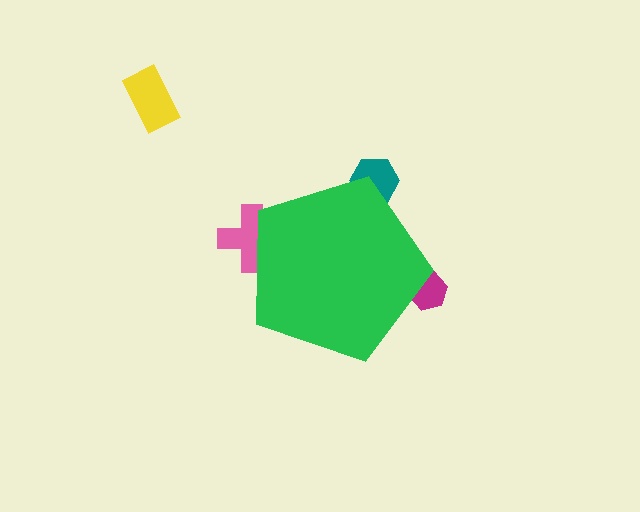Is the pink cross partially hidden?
Yes, the pink cross is partially hidden behind the green pentagon.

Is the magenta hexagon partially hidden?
Yes, the magenta hexagon is partially hidden behind the green pentagon.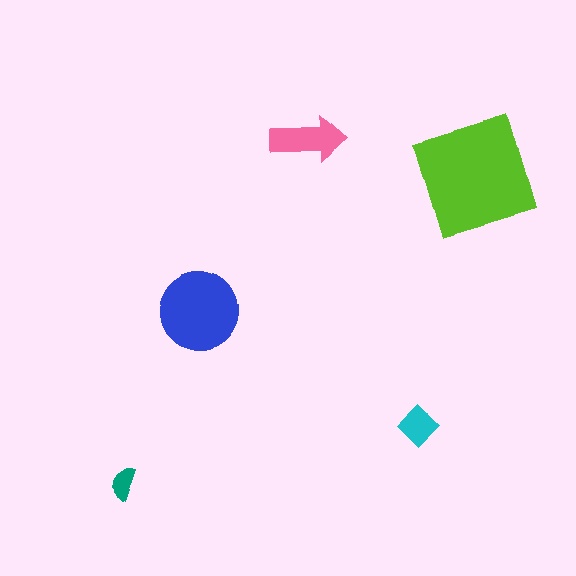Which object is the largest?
The lime square.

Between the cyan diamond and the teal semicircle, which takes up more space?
The cyan diamond.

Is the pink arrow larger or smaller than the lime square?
Smaller.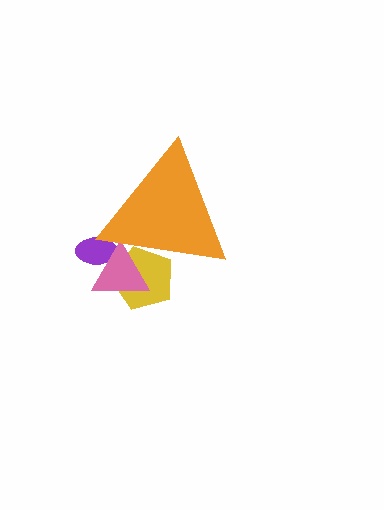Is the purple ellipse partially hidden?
Yes, the purple ellipse is partially hidden behind the orange triangle.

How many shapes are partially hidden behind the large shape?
3 shapes are partially hidden.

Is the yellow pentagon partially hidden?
Yes, the yellow pentagon is partially hidden behind the orange triangle.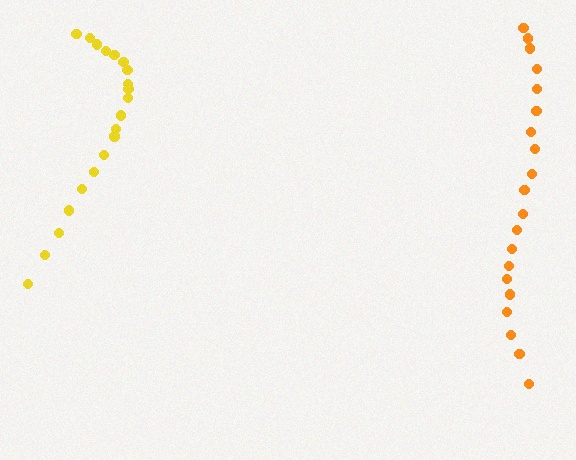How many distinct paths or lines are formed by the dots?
There are 2 distinct paths.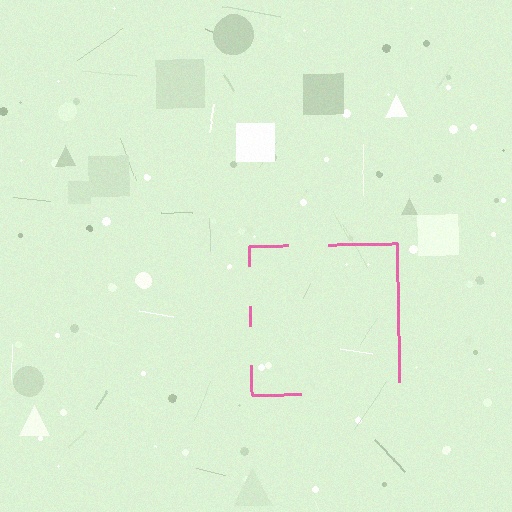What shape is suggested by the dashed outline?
The dashed outline suggests a square.